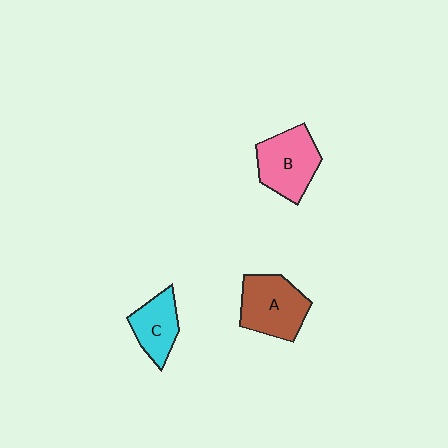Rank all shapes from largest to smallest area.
From largest to smallest: A (brown), B (pink), C (cyan).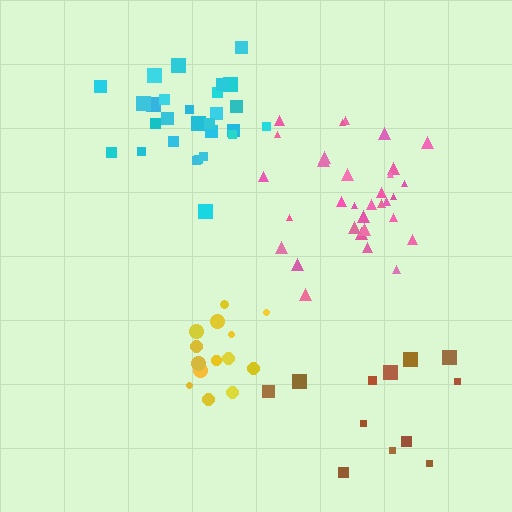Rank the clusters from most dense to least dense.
cyan, yellow, pink, brown.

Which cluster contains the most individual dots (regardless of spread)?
Pink (33).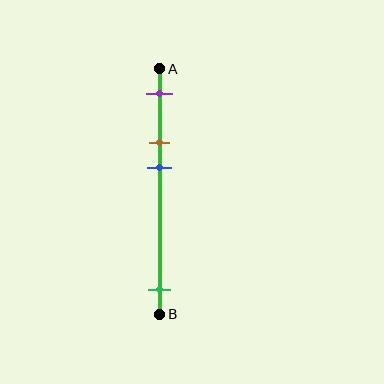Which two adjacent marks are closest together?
The brown and blue marks are the closest adjacent pair.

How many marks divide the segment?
There are 4 marks dividing the segment.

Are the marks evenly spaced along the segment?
No, the marks are not evenly spaced.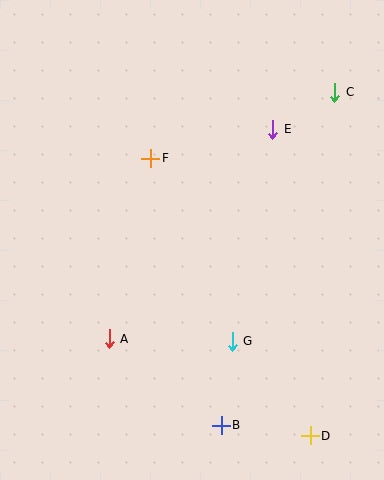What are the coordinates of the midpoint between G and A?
The midpoint between G and A is at (171, 340).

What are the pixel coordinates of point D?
Point D is at (310, 436).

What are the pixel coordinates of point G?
Point G is at (232, 341).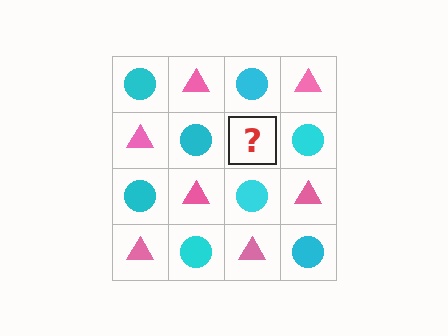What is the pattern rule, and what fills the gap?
The rule is that it alternates cyan circle and pink triangle in a checkerboard pattern. The gap should be filled with a pink triangle.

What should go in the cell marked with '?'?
The missing cell should contain a pink triangle.